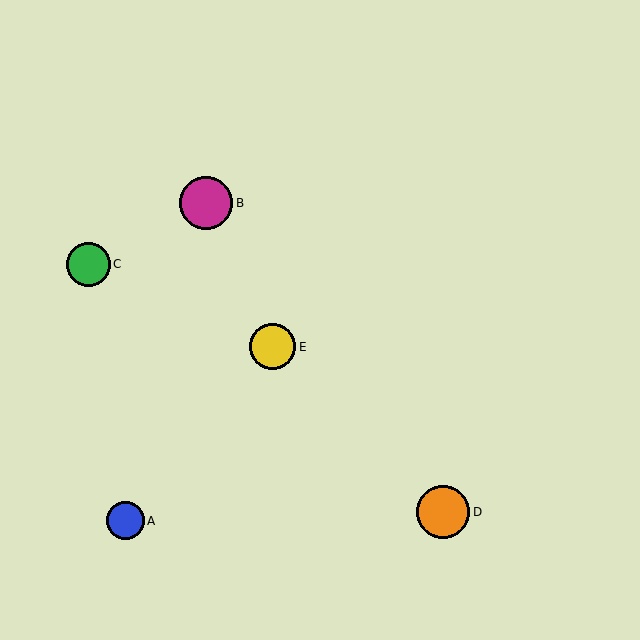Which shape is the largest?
The magenta circle (labeled B) is the largest.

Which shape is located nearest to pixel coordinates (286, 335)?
The yellow circle (labeled E) at (272, 347) is nearest to that location.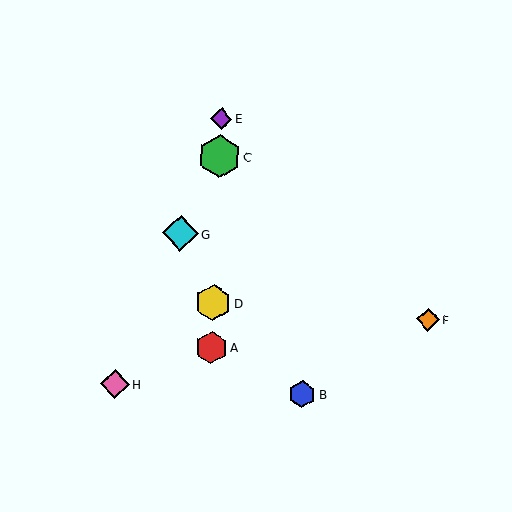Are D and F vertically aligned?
No, D is at x≈213 and F is at x≈428.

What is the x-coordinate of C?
Object C is at x≈220.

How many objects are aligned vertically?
4 objects (A, C, D, E) are aligned vertically.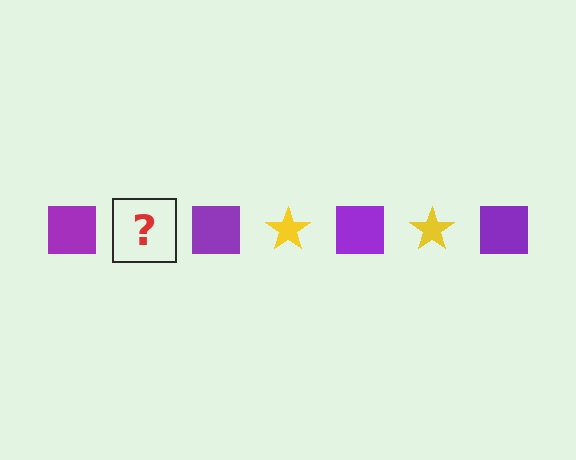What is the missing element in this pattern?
The missing element is a yellow star.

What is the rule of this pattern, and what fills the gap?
The rule is that the pattern alternates between purple square and yellow star. The gap should be filled with a yellow star.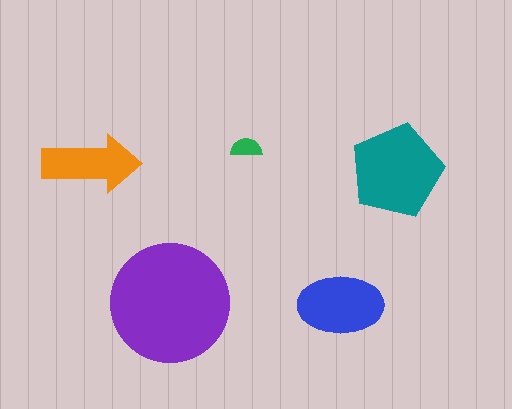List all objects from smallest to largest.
The green semicircle, the orange arrow, the blue ellipse, the teal pentagon, the purple circle.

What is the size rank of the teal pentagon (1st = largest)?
2nd.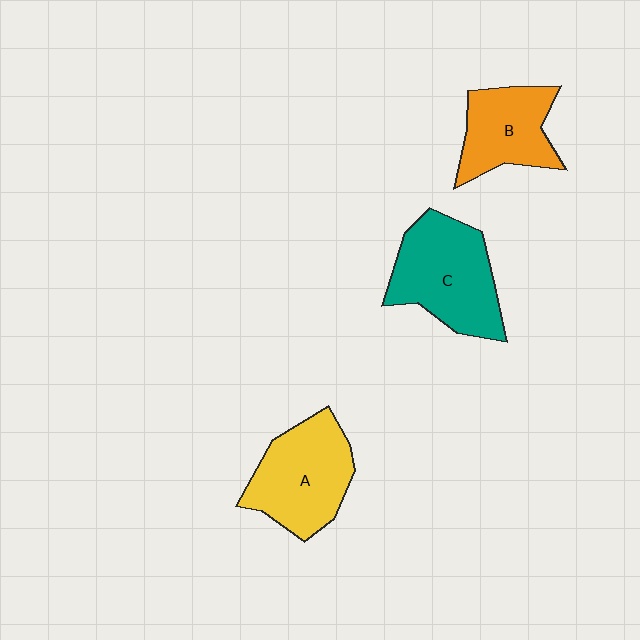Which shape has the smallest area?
Shape B (orange).